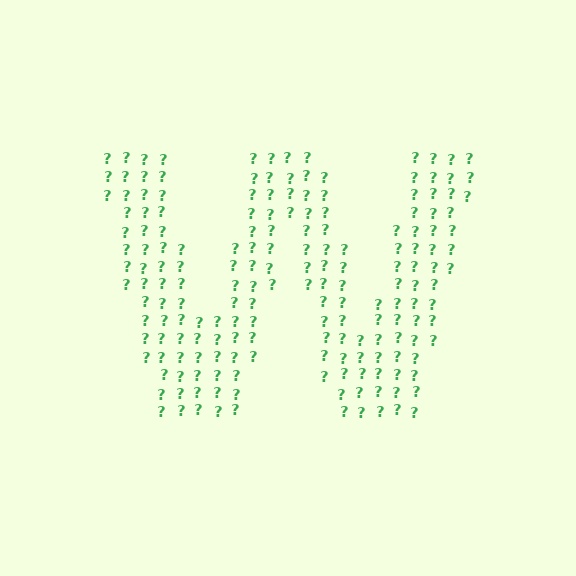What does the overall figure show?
The overall figure shows the letter W.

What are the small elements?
The small elements are question marks.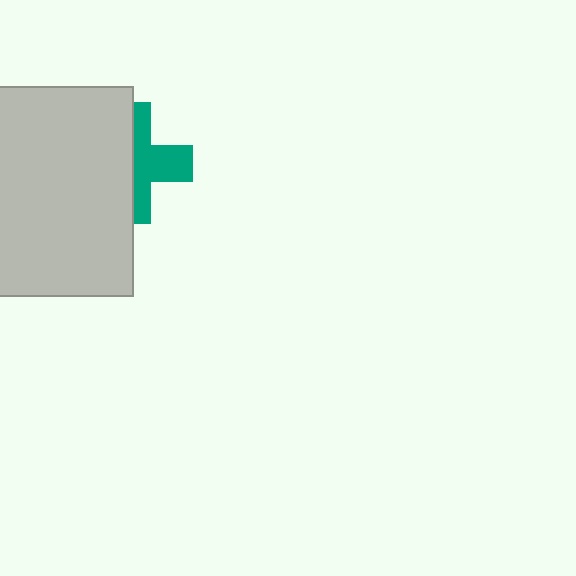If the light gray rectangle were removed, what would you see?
You would see the complete teal cross.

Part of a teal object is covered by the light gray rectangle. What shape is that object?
It is a cross.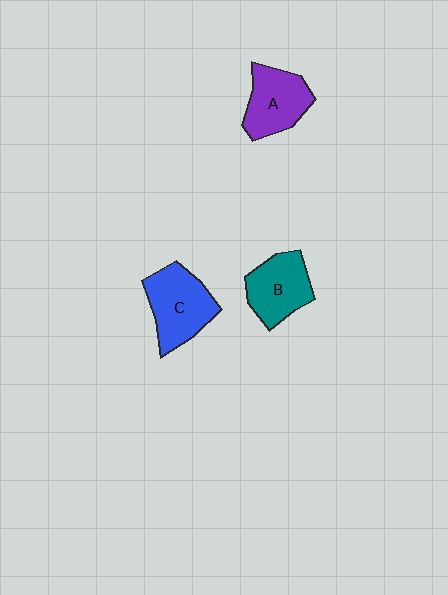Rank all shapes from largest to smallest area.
From largest to smallest: C (blue), A (purple), B (teal).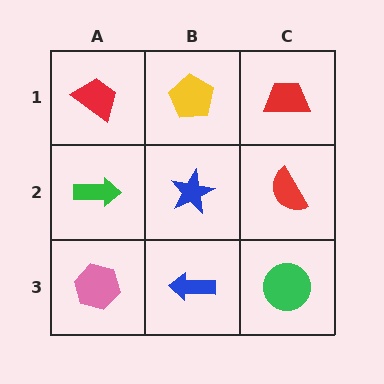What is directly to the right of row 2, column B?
A red semicircle.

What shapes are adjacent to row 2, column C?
A red trapezoid (row 1, column C), a green circle (row 3, column C), a blue star (row 2, column B).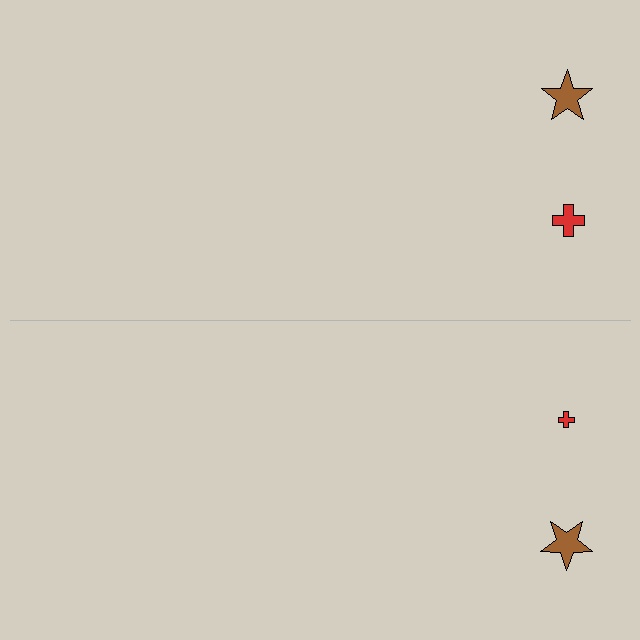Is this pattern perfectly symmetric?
No, the pattern is not perfectly symmetric. The red cross on the bottom side has a different size than its mirror counterpart.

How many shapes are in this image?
There are 4 shapes in this image.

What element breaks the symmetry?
The red cross on the bottom side has a different size than its mirror counterpart.